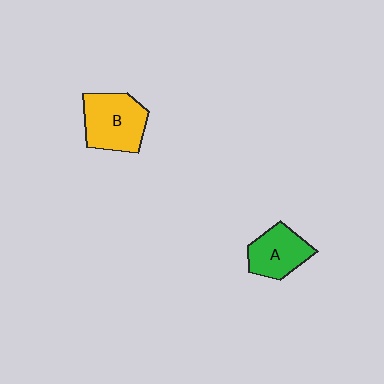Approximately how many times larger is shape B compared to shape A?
Approximately 1.3 times.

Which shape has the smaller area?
Shape A (green).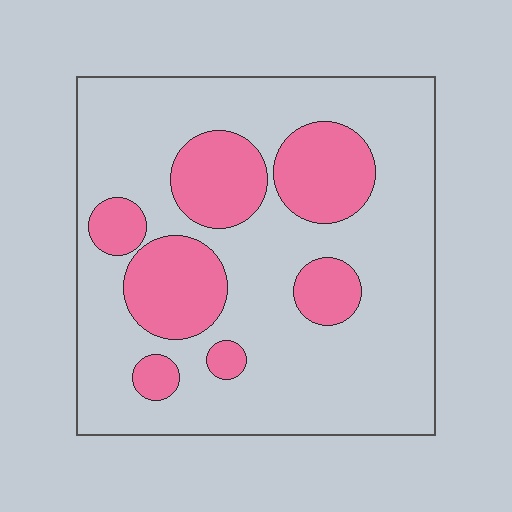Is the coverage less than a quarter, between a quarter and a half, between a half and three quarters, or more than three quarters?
Between a quarter and a half.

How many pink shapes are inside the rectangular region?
7.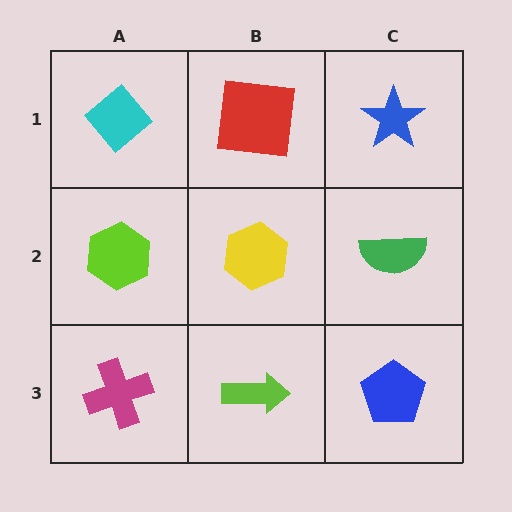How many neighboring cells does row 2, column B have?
4.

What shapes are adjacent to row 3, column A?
A lime hexagon (row 2, column A), a lime arrow (row 3, column B).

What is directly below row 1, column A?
A lime hexagon.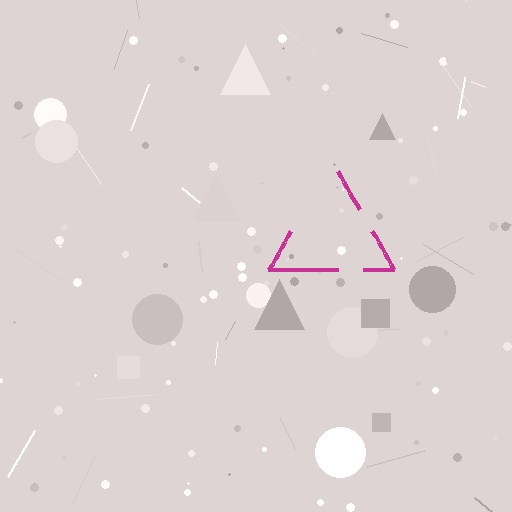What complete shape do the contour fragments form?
The contour fragments form a triangle.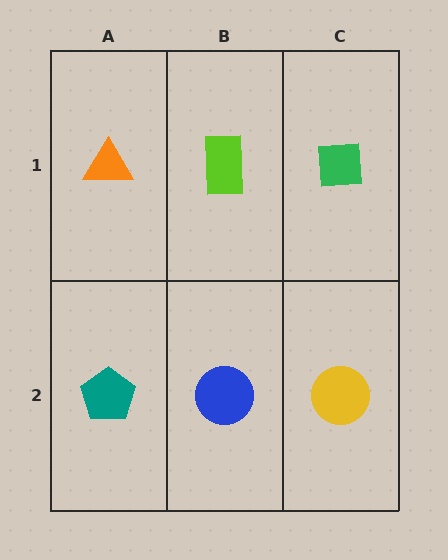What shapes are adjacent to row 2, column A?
An orange triangle (row 1, column A), a blue circle (row 2, column B).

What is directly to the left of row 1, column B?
An orange triangle.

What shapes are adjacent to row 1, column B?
A blue circle (row 2, column B), an orange triangle (row 1, column A), a green square (row 1, column C).